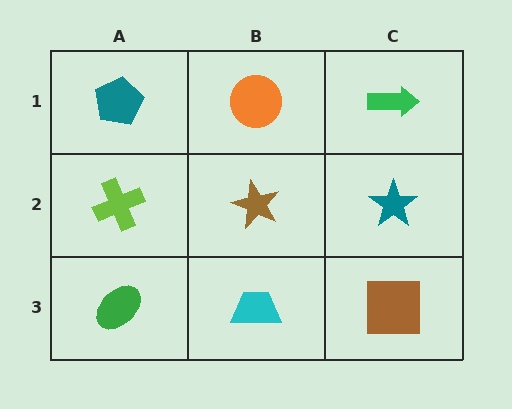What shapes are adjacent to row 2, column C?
A green arrow (row 1, column C), a brown square (row 3, column C), a brown star (row 2, column B).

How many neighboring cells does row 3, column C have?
2.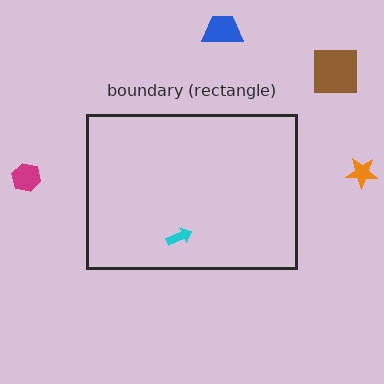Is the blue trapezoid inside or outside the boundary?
Outside.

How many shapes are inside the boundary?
1 inside, 4 outside.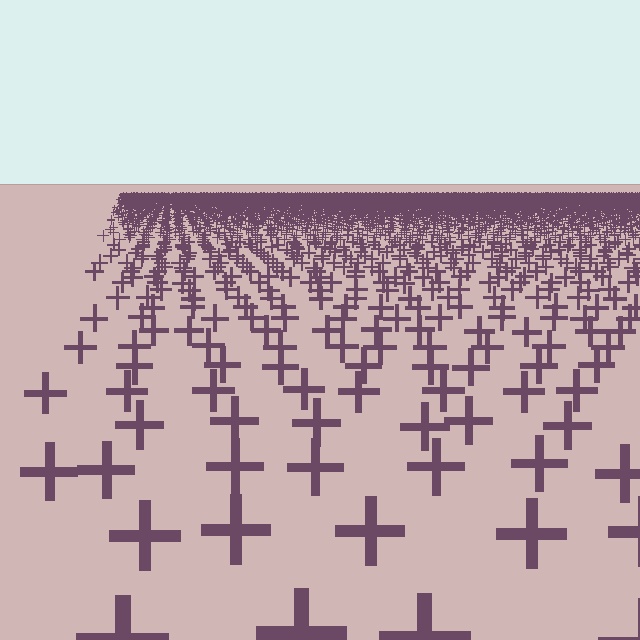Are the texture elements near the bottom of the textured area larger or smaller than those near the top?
Larger. Near the bottom, elements are closer to the viewer and appear at a bigger on-screen size.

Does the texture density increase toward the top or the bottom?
Density increases toward the top.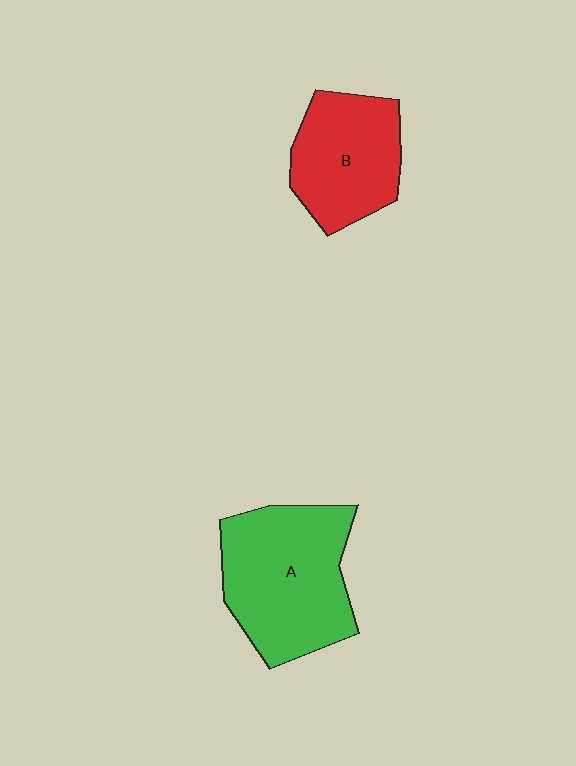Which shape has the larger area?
Shape A (green).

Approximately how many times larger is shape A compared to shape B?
Approximately 1.4 times.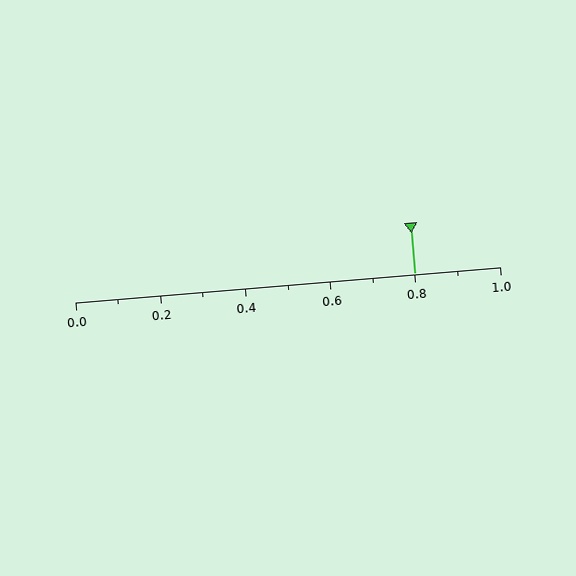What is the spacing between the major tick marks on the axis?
The major ticks are spaced 0.2 apart.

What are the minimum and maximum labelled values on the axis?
The axis runs from 0.0 to 1.0.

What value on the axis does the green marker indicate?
The marker indicates approximately 0.8.